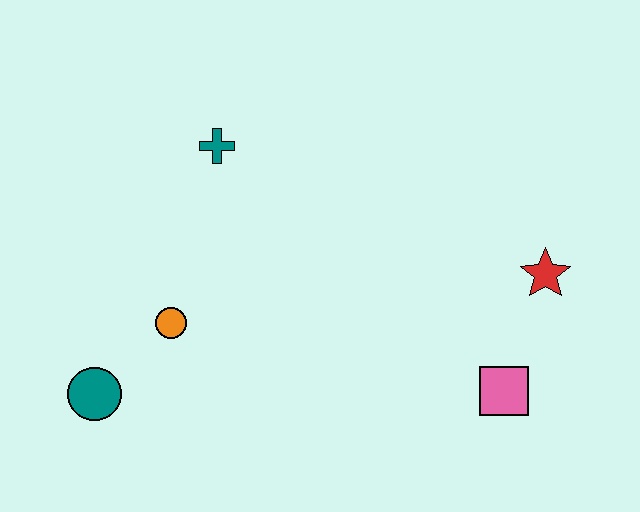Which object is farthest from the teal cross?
The pink square is farthest from the teal cross.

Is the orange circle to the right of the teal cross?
No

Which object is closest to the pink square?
The red star is closest to the pink square.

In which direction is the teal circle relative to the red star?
The teal circle is to the left of the red star.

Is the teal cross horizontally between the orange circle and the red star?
Yes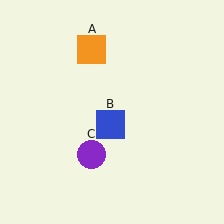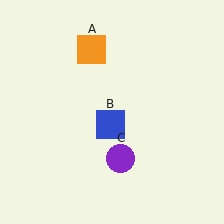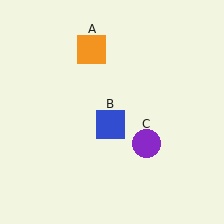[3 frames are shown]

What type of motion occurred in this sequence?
The purple circle (object C) rotated counterclockwise around the center of the scene.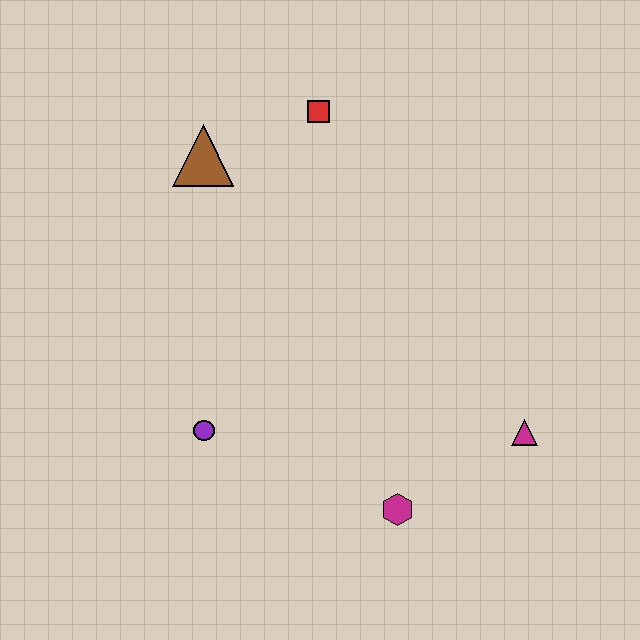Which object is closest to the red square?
The brown triangle is closest to the red square.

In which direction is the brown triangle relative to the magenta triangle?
The brown triangle is to the left of the magenta triangle.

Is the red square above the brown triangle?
Yes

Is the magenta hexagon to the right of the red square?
Yes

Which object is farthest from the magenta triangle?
The brown triangle is farthest from the magenta triangle.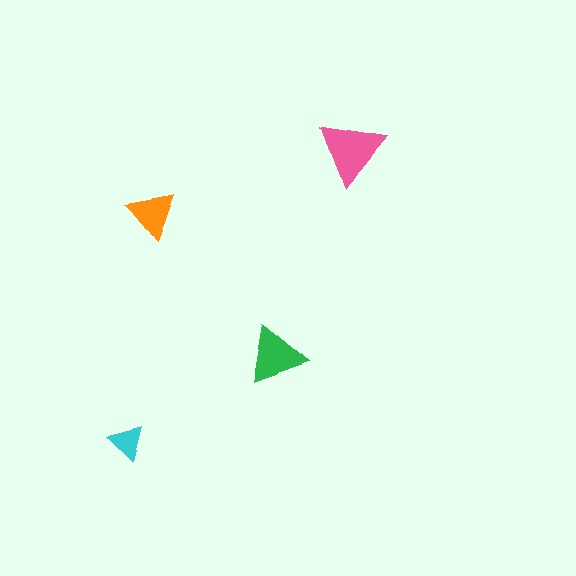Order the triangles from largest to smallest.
the pink one, the green one, the orange one, the cyan one.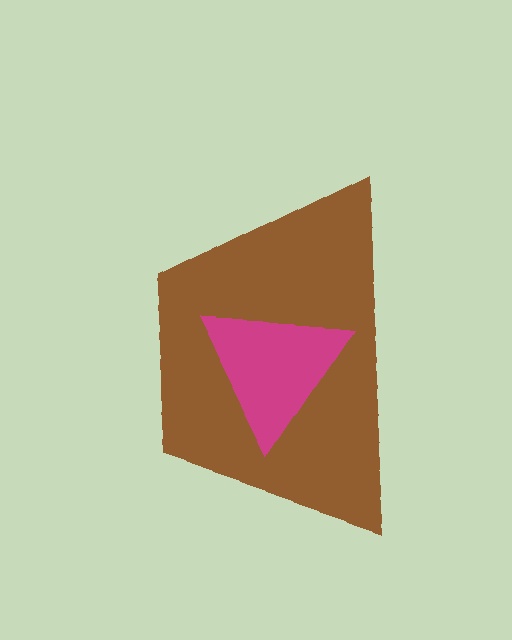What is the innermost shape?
The magenta triangle.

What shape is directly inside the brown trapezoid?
The magenta triangle.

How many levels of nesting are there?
2.